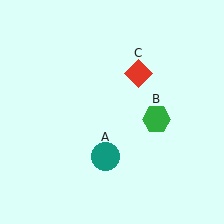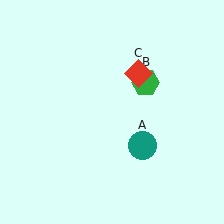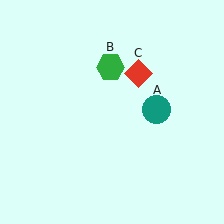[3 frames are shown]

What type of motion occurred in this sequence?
The teal circle (object A), green hexagon (object B) rotated counterclockwise around the center of the scene.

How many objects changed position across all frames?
2 objects changed position: teal circle (object A), green hexagon (object B).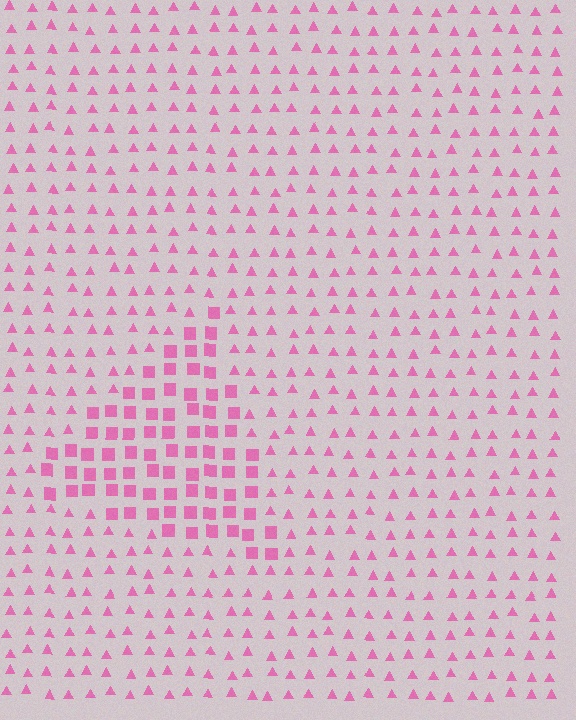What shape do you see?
I see a triangle.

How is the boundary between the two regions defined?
The boundary is defined by a change in element shape: squares inside vs. triangles outside. All elements share the same color and spacing.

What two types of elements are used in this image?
The image uses squares inside the triangle region and triangles outside it.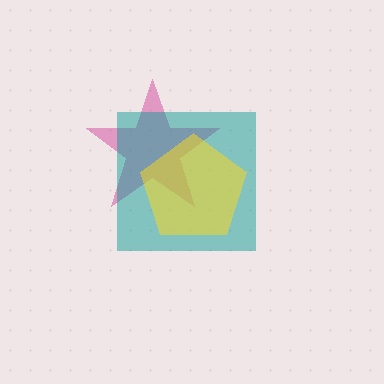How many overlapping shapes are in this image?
There are 3 overlapping shapes in the image.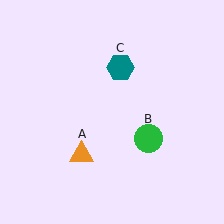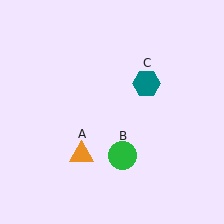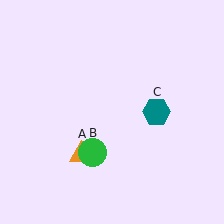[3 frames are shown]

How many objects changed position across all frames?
2 objects changed position: green circle (object B), teal hexagon (object C).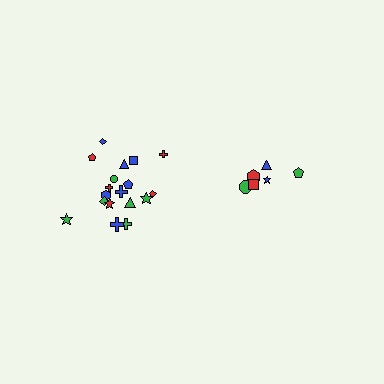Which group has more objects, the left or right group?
The left group.